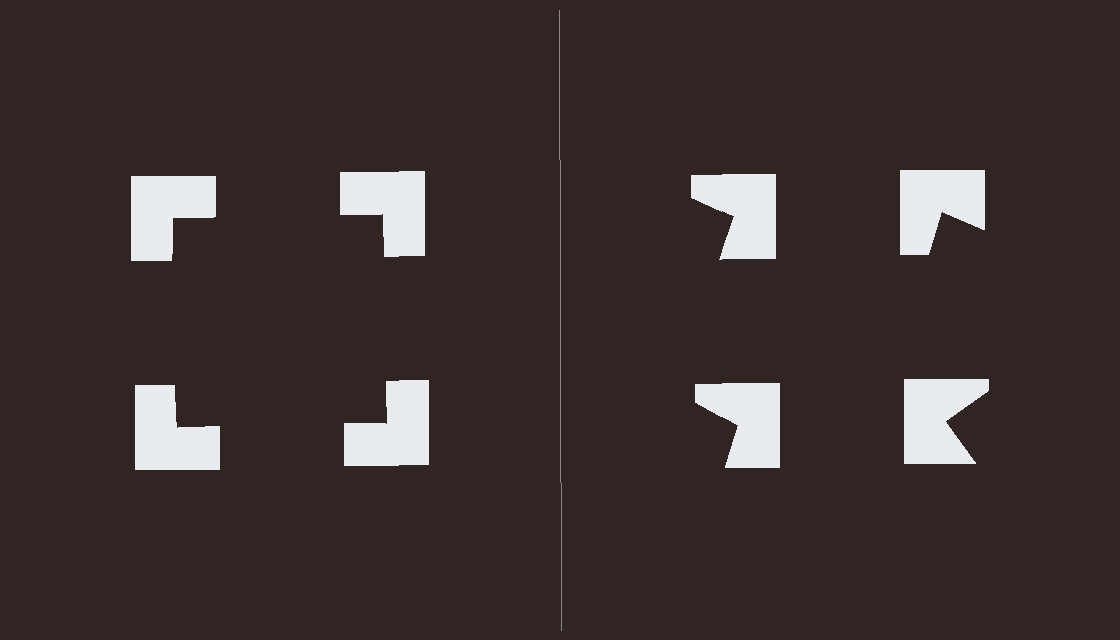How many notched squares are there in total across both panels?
8 — 4 on each side.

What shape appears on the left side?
An illusory square.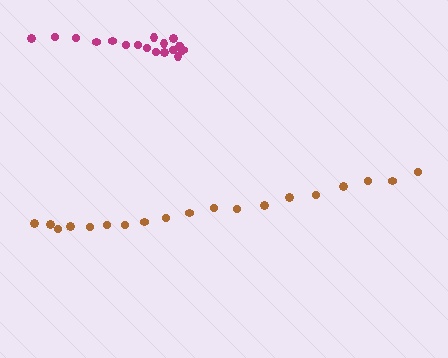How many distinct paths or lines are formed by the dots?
There are 2 distinct paths.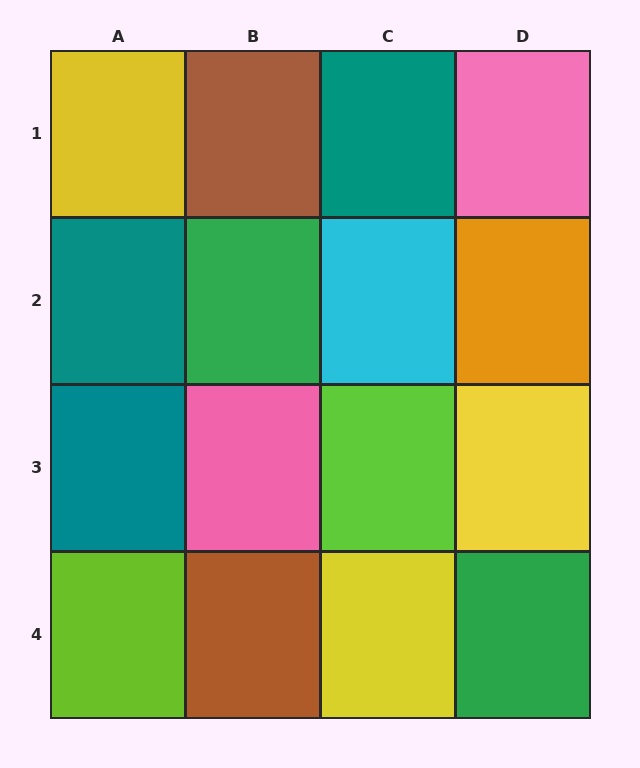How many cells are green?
2 cells are green.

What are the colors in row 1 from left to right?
Yellow, brown, teal, pink.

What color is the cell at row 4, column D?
Green.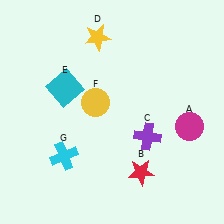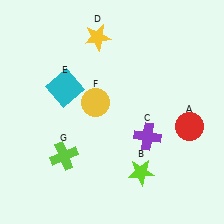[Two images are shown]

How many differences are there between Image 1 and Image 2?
There are 3 differences between the two images.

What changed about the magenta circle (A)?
In Image 1, A is magenta. In Image 2, it changed to red.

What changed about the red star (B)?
In Image 1, B is red. In Image 2, it changed to lime.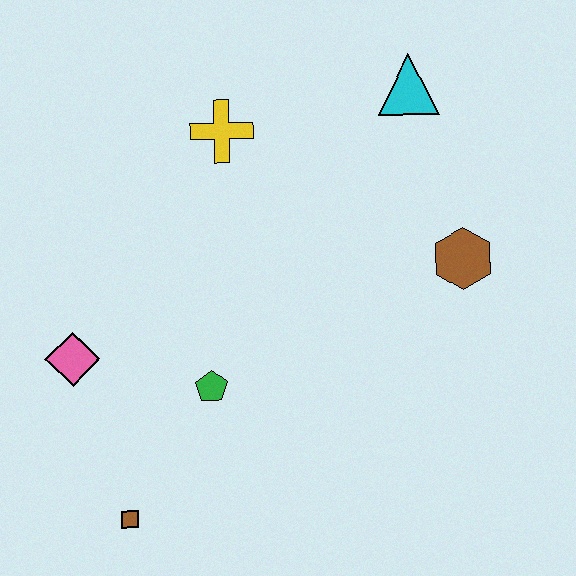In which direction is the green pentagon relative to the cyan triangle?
The green pentagon is below the cyan triangle.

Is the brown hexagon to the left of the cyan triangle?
No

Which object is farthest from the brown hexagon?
The brown square is farthest from the brown hexagon.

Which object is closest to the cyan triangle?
The brown hexagon is closest to the cyan triangle.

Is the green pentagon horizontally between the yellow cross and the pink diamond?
Yes